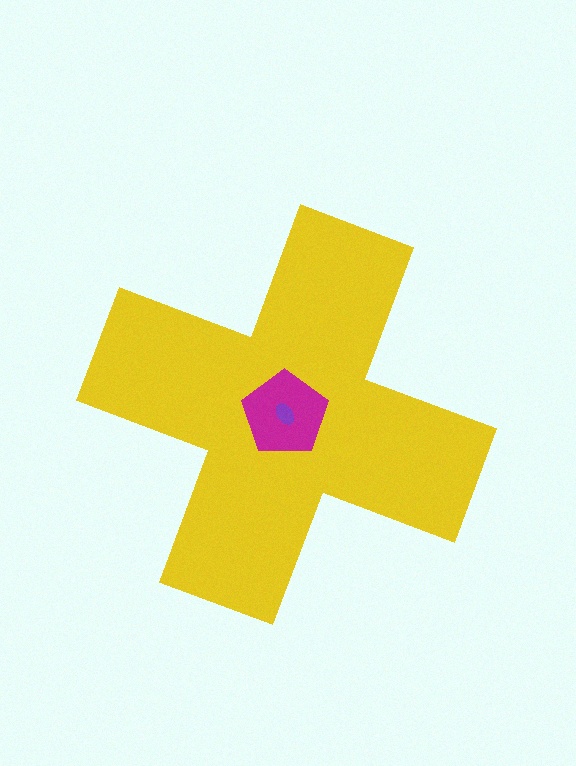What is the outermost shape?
The yellow cross.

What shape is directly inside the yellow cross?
The magenta pentagon.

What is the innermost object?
The purple ellipse.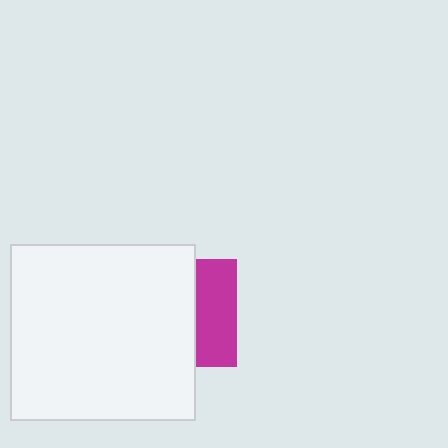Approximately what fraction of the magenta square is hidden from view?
Roughly 61% of the magenta square is hidden behind the white rectangle.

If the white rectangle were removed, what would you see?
You would see the complete magenta square.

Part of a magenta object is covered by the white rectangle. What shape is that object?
It is a square.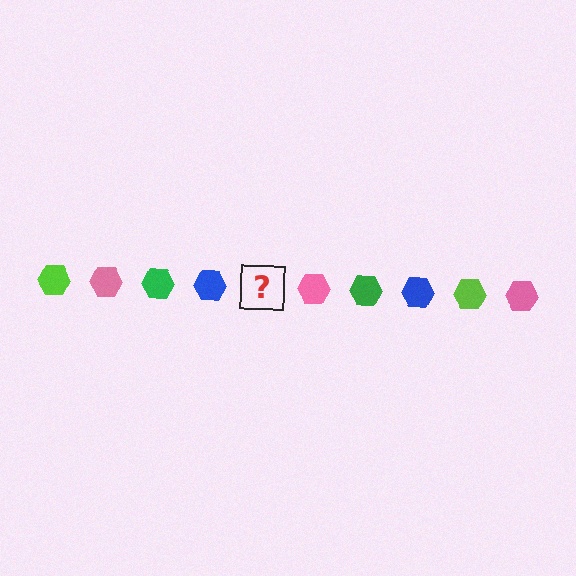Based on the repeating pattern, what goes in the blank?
The blank should be a lime hexagon.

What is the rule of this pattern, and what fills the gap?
The rule is that the pattern cycles through lime, pink, green, blue hexagons. The gap should be filled with a lime hexagon.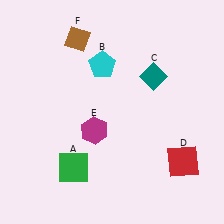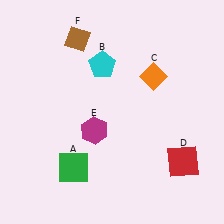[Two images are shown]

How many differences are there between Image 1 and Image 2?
There is 1 difference between the two images.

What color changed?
The diamond (C) changed from teal in Image 1 to orange in Image 2.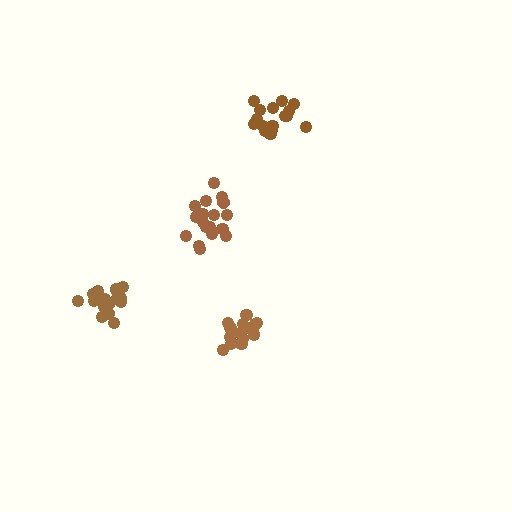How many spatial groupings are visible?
There are 4 spatial groupings.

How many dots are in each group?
Group 1: 17 dots, Group 2: 18 dots, Group 3: 18 dots, Group 4: 17 dots (70 total).